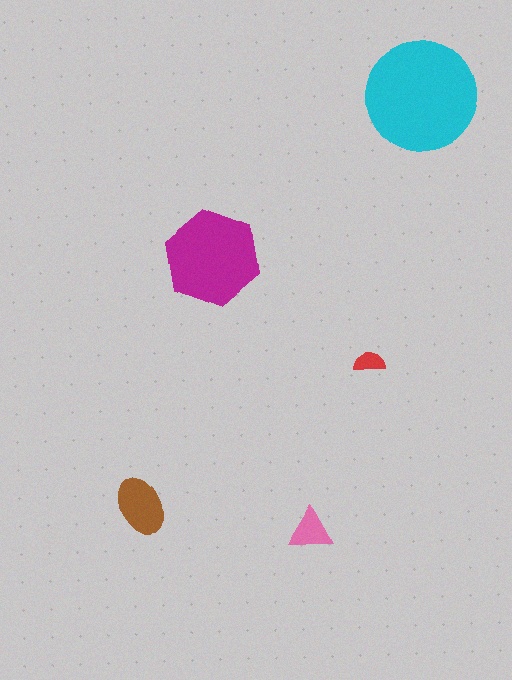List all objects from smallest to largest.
The red semicircle, the pink triangle, the brown ellipse, the magenta hexagon, the cyan circle.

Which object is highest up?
The cyan circle is topmost.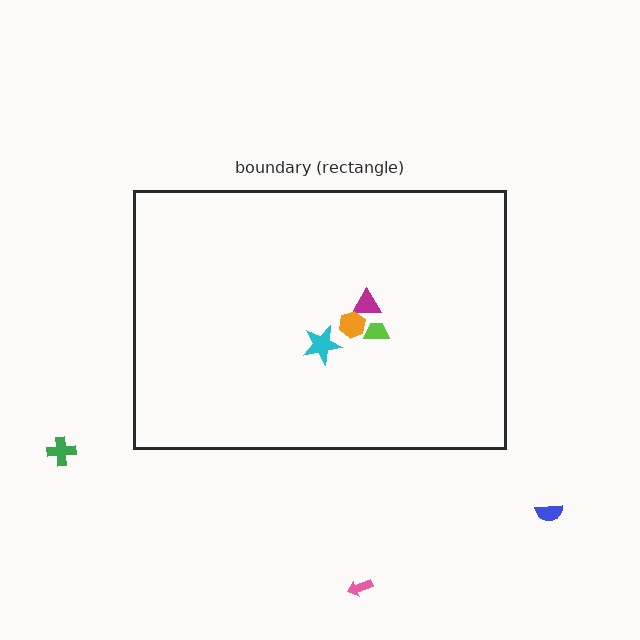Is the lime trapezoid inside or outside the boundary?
Inside.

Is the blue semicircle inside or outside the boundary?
Outside.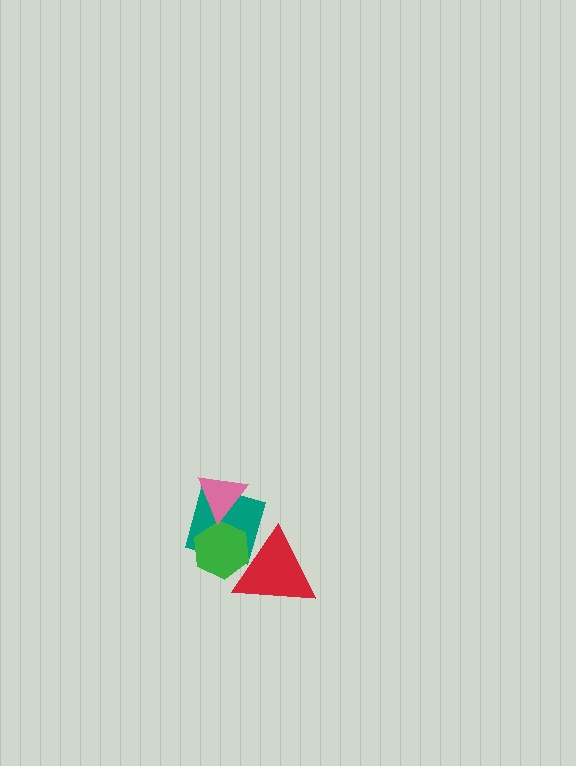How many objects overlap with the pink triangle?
1 object overlaps with the pink triangle.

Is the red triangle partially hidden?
No, no other shape covers it.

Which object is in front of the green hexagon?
The red triangle is in front of the green hexagon.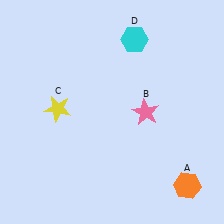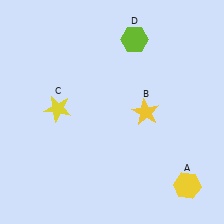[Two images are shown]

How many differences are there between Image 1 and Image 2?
There are 3 differences between the two images.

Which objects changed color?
A changed from orange to yellow. B changed from pink to yellow. D changed from cyan to lime.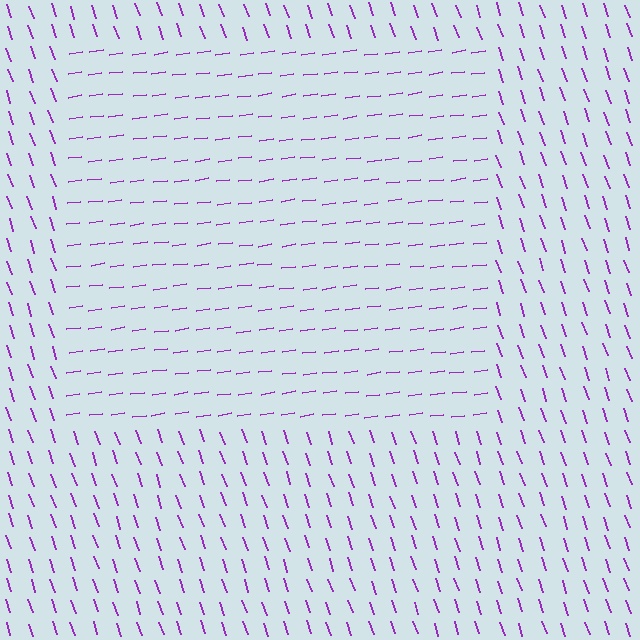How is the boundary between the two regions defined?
The boundary is defined purely by a change in line orientation (approximately 79 degrees difference). All lines are the same color and thickness.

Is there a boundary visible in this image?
Yes, there is a texture boundary formed by a change in line orientation.